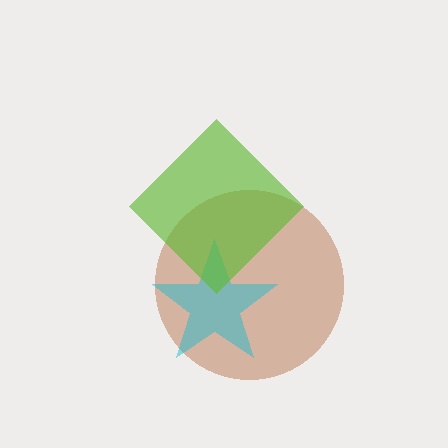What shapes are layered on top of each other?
The layered shapes are: a brown circle, a cyan star, a lime diamond.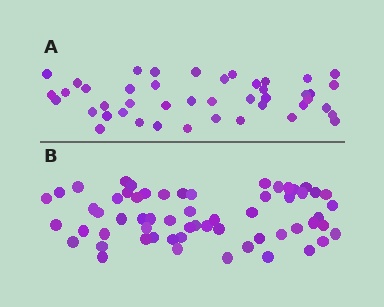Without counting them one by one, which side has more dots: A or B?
Region B (the bottom region) has more dots.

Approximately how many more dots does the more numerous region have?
Region B has approximately 15 more dots than region A.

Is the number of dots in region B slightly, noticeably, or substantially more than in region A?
Region B has noticeably more, but not dramatically so. The ratio is roughly 1.4 to 1.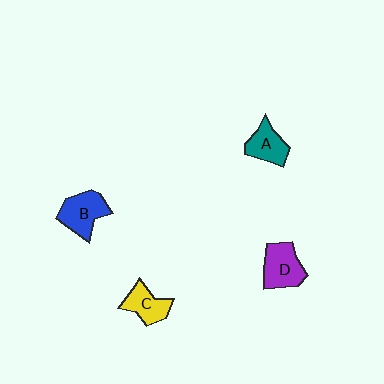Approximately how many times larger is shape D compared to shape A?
Approximately 1.3 times.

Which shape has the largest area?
Shape B (blue).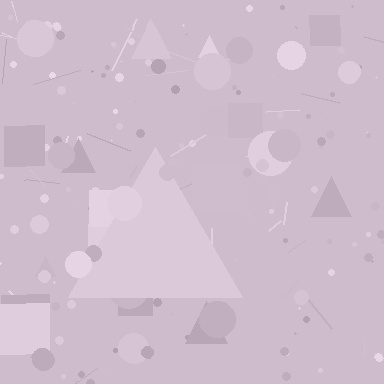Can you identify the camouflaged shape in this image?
The camouflaged shape is a triangle.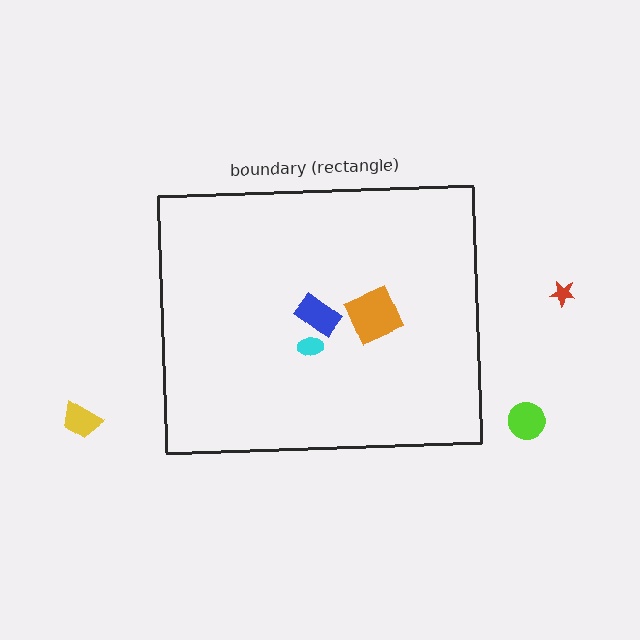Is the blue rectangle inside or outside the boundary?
Inside.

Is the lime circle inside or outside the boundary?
Outside.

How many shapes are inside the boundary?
3 inside, 3 outside.